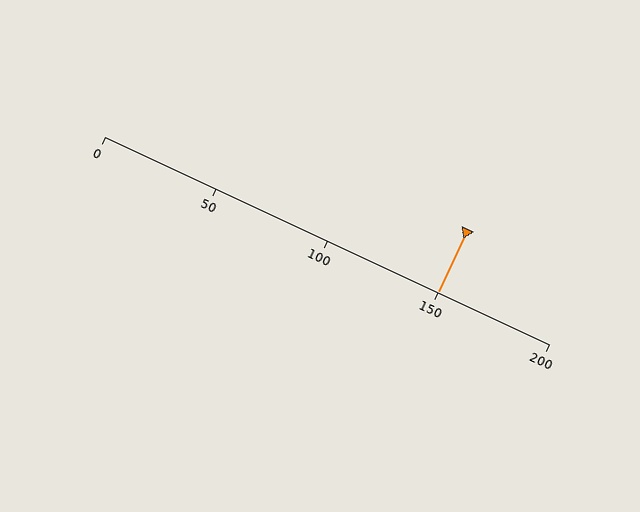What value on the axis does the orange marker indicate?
The marker indicates approximately 150.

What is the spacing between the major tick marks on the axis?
The major ticks are spaced 50 apart.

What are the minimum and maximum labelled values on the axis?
The axis runs from 0 to 200.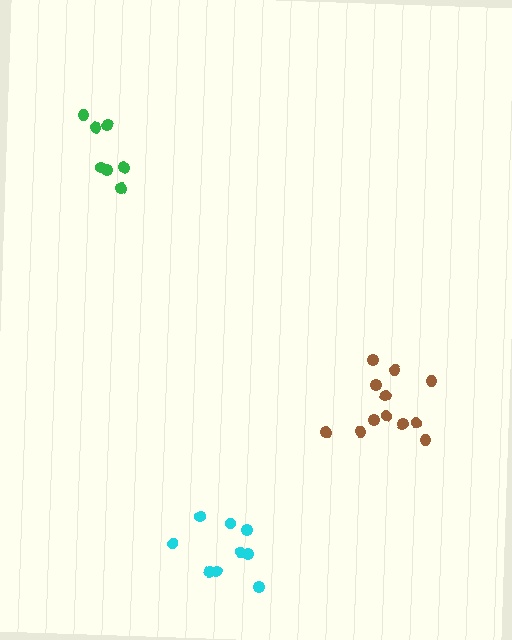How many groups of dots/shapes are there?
There are 3 groups.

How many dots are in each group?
Group 1: 12 dots, Group 2: 7 dots, Group 3: 9 dots (28 total).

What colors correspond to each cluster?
The clusters are colored: brown, green, cyan.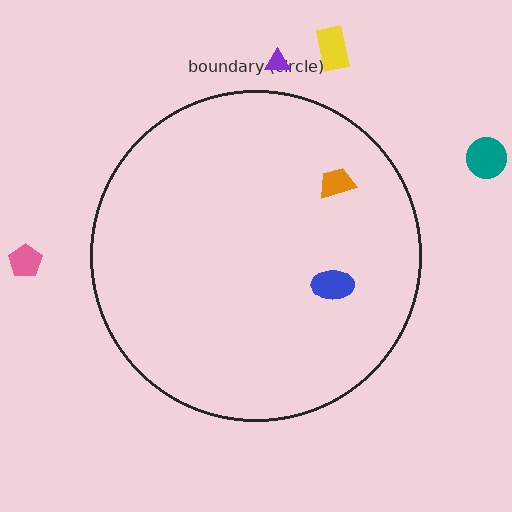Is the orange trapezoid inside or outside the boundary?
Inside.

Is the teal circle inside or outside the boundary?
Outside.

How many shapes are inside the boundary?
2 inside, 4 outside.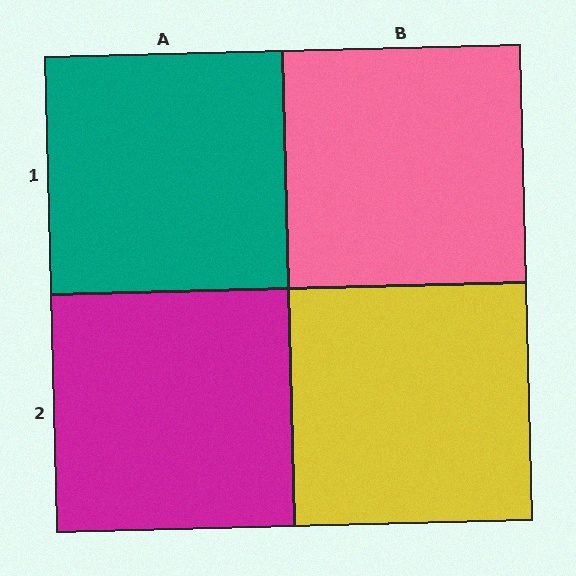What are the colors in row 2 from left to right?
Magenta, yellow.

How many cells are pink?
1 cell is pink.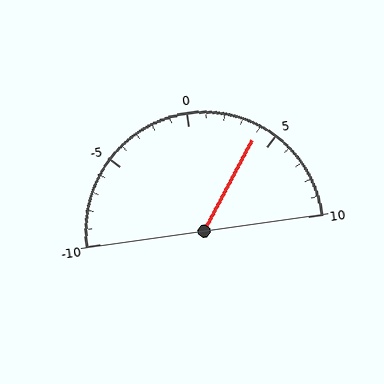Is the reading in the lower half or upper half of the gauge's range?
The reading is in the upper half of the range (-10 to 10).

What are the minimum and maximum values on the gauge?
The gauge ranges from -10 to 10.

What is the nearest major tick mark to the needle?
The nearest major tick mark is 5.